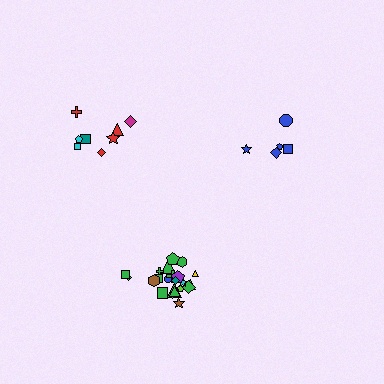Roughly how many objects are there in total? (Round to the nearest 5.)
Roughly 35 objects in total.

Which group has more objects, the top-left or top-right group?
The top-left group.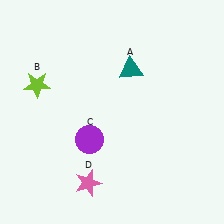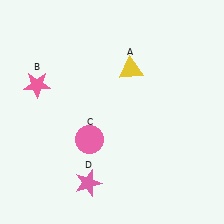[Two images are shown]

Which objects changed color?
A changed from teal to yellow. B changed from lime to pink. C changed from purple to pink.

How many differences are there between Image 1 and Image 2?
There are 3 differences between the two images.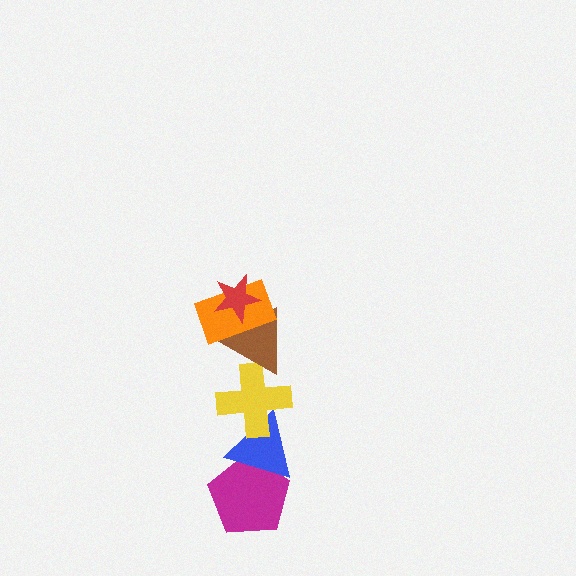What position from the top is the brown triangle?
The brown triangle is 3rd from the top.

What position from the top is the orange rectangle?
The orange rectangle is 2nd from the top.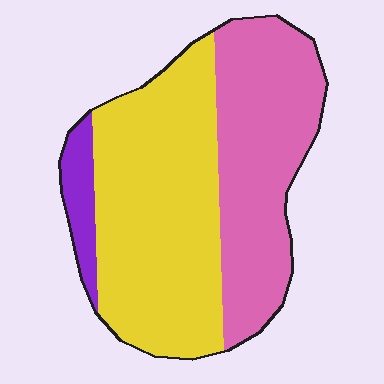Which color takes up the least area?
Purple, at roughly 5%.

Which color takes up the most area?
Yellow, at roughly 55%.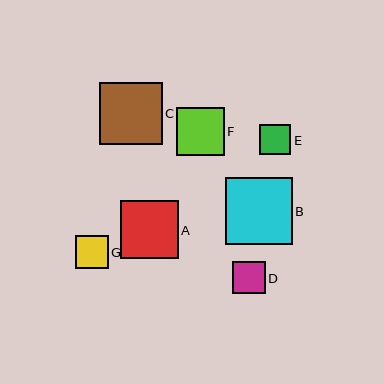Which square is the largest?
Square B is the largest with a size of approximately 67 pixels.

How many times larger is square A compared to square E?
Square A is approximately 1.9 times the size of square E.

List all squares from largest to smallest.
From largest to smallest: B, C, A, F, G, D, E.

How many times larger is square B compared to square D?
Square B is approximately 2.1 times the size of square D.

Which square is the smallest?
Square E is the smallest with a size of approximately 31 pixels.